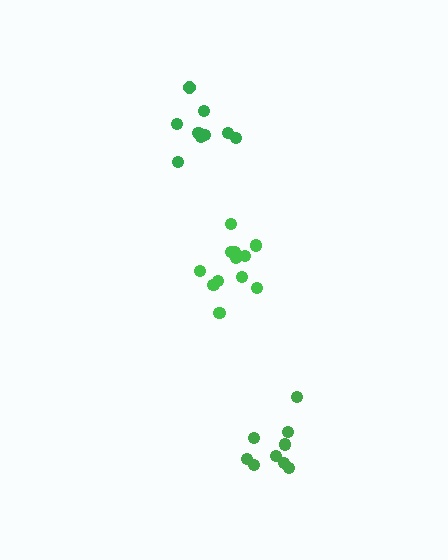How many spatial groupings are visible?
There are 3 spatial groupings.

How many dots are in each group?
Group 1: 9 dots, Group 2: 9 dots, Group 3: 12 dots (30 total).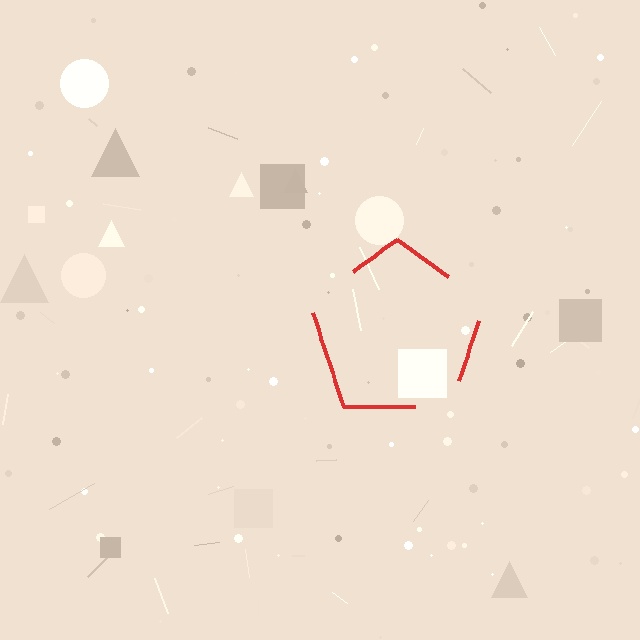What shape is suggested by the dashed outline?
The dashed outline suggests a pentagon.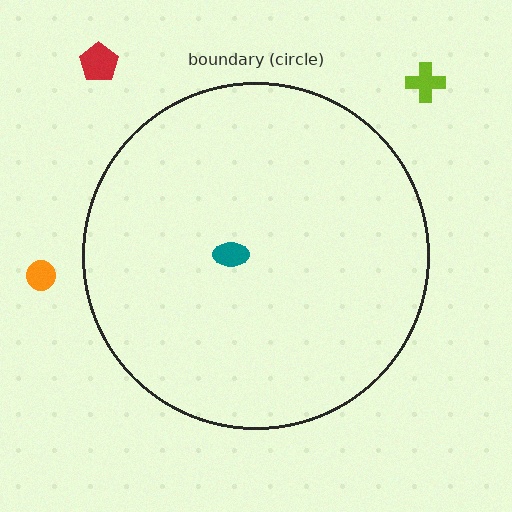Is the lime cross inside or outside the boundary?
Outside.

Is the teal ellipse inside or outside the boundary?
Inside.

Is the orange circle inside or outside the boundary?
Outside.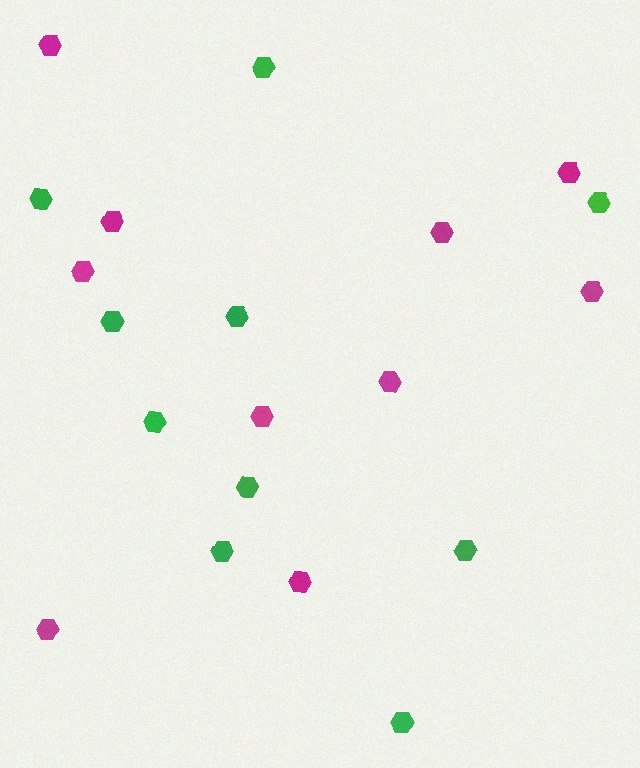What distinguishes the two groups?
There are 2 groups: one group of magenta hexagons (10) and one group of green hexagons (10).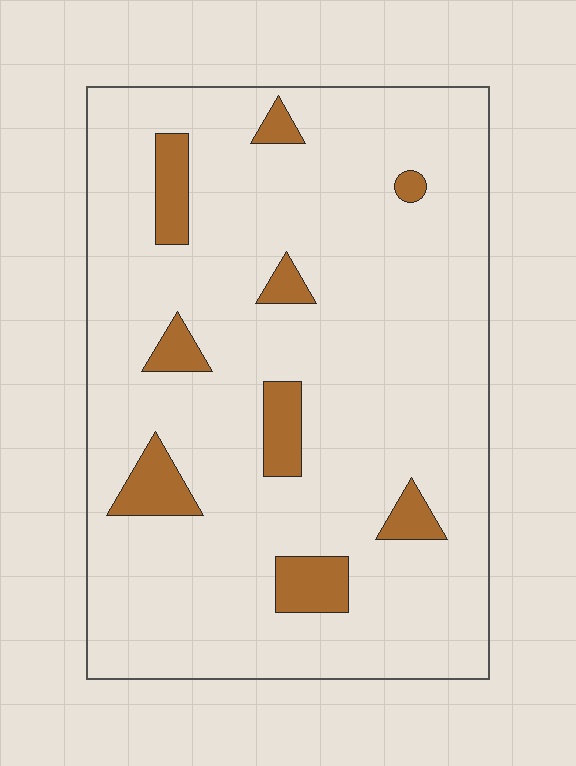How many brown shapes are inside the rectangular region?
9.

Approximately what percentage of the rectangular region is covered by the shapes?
Approximately 10%.